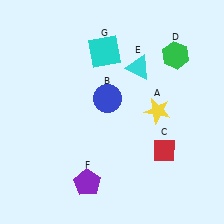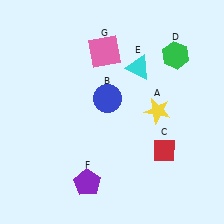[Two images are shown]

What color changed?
The square (G) changed from cyan in Image 1 to pink in Image 2.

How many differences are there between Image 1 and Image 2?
There is 1 difference between the two images.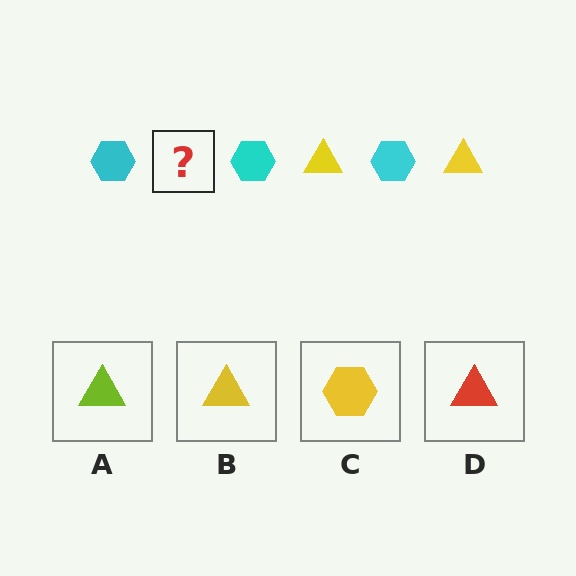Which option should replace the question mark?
Option B.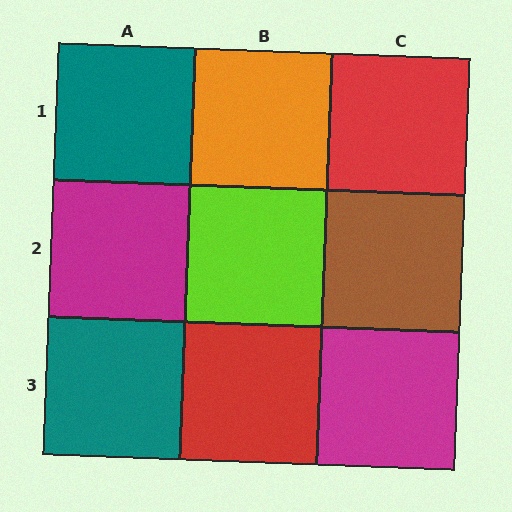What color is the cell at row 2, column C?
Brown.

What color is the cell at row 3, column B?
Red.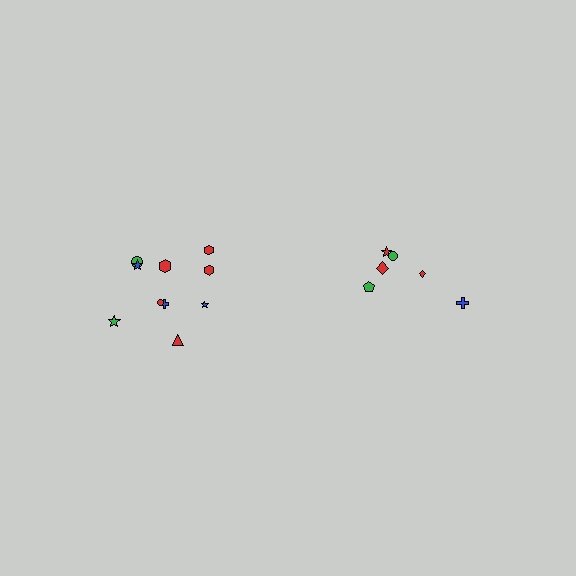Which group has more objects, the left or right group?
The left group.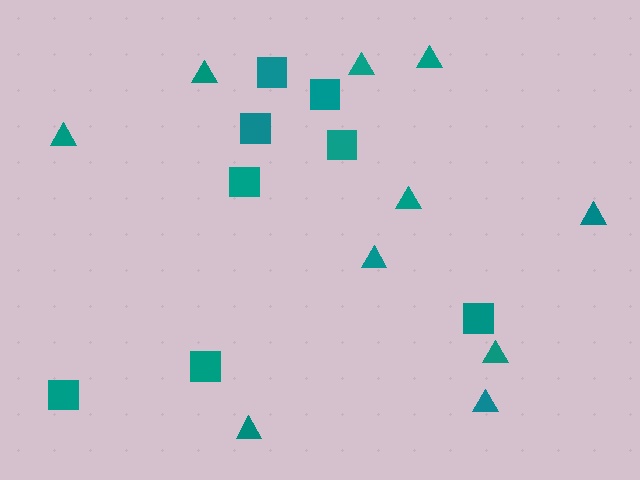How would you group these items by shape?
There are 2 groups: one group of triangles (10) and one group of squares (8).